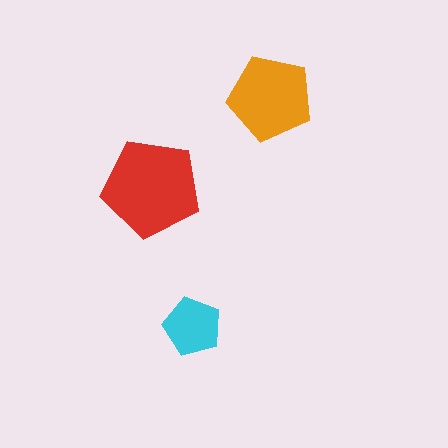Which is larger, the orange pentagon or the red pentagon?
The red one.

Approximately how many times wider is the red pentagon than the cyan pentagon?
About 1.5 times wider.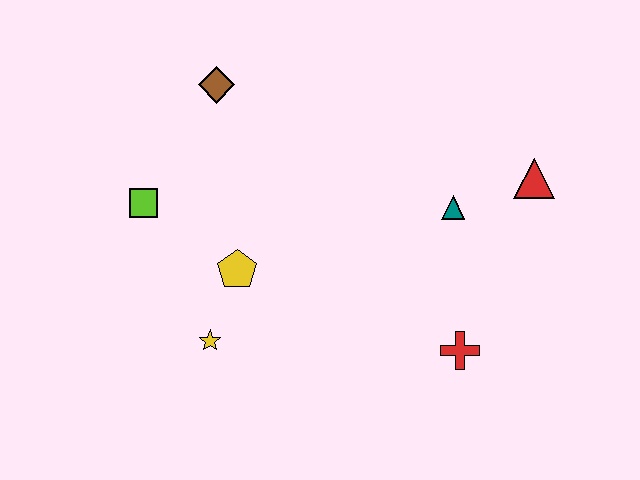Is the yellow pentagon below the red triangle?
Yes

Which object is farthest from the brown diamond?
The red cross is farthest from the brown diamond.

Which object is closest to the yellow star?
The yellow pentagon is closest to the yellow star.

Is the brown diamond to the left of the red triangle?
Yes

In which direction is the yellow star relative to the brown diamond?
The yellow star is below the brown diamond.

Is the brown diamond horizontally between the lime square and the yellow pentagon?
Yes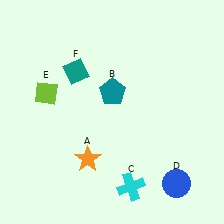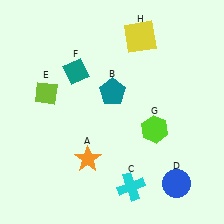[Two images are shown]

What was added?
A lime hexagon (G), a yellow square (H) were added in Image 2.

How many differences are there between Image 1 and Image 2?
There are 2 differences between the two images.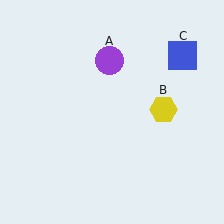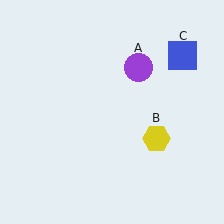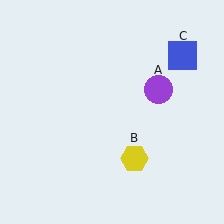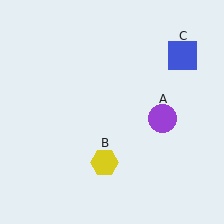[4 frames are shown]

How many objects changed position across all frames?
2 objects changed position: purple circle (object A), yellow hexagon (object B).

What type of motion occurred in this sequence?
The purple circle (object A), yellow hexagon (object B) rotated clockwise around the center of the scene.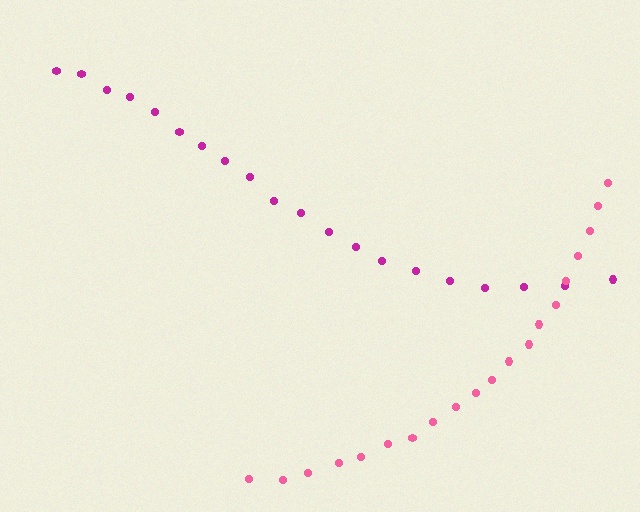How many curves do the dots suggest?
There are 2 distinct paths.